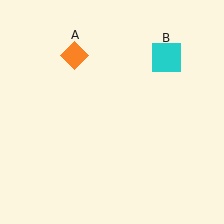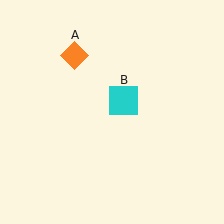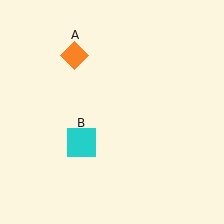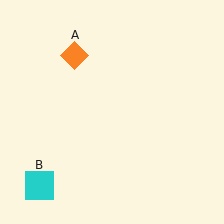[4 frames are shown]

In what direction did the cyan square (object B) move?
The cyan square (object B) moved down and to the left.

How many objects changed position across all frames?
1 object changed position: cyan square (object B).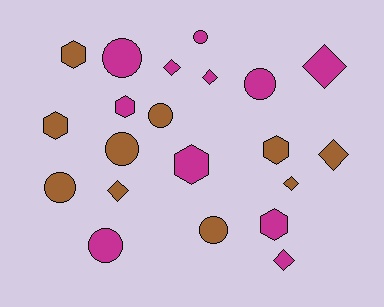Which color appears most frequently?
Magenta, with 11 objects.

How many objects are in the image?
There are 21 objects.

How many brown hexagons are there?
There are 3 brown hexagons.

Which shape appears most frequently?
Circle, with 8 objects.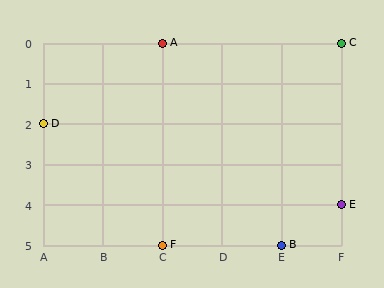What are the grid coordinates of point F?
Point F is at grid coordinates (C, 5).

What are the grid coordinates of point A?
Point A is at grid coordinates (C, 0).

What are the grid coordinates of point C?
Point C is at grid coordinates (F, 0).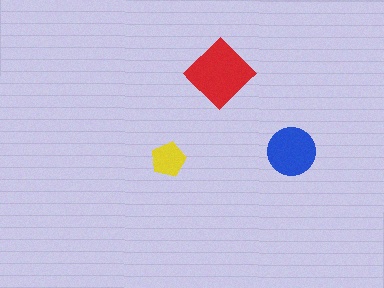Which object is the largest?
The red diamond.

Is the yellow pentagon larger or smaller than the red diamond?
Smaller.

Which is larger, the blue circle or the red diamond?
The red diamond.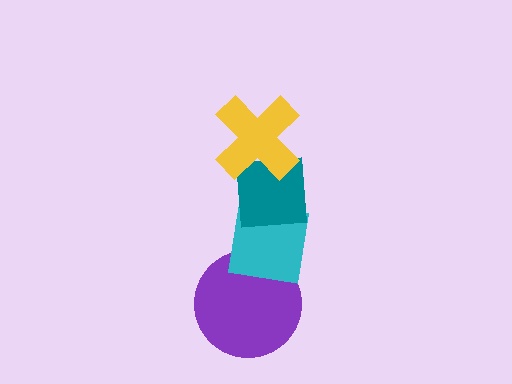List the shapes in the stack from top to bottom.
From top to bottom: the yellow cross, the teal square, the cyan square, the purple circle.